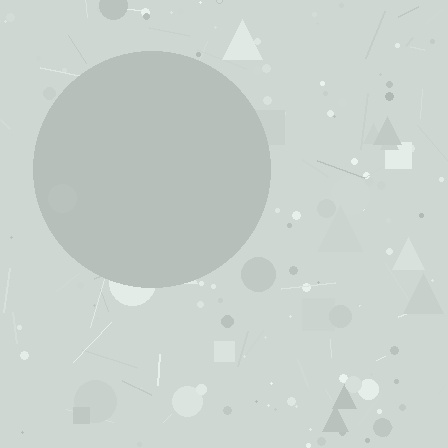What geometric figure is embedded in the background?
A circle is embedded in the background.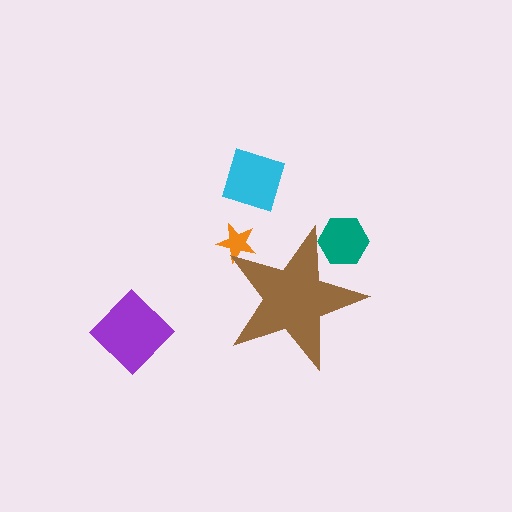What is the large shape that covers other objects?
A brown star.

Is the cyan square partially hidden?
No, the cyan square is fully visible.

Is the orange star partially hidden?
Yes, the orange star is partially hidden behind the brown star.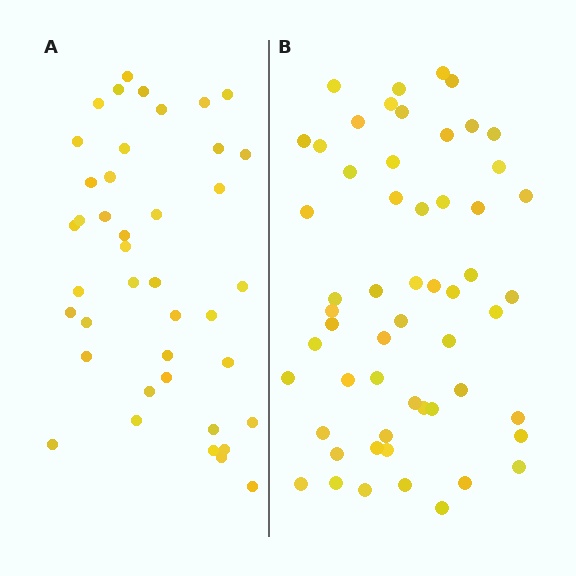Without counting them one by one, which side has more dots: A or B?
Region B (the right region) has more dots.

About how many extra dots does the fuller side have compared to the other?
Region B has approximately 15 more dots than region A.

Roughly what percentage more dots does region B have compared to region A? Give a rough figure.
About 35% more.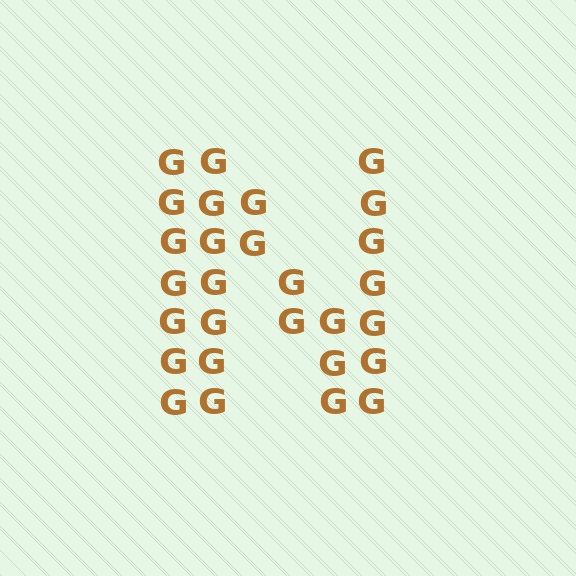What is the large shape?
The large shape is the letter N.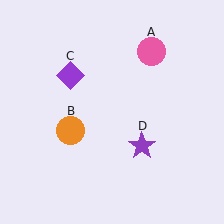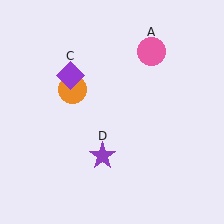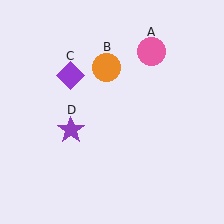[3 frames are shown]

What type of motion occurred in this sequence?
The orange circle (object B), purple star (object D) rotated clockwise around the center of the scene.